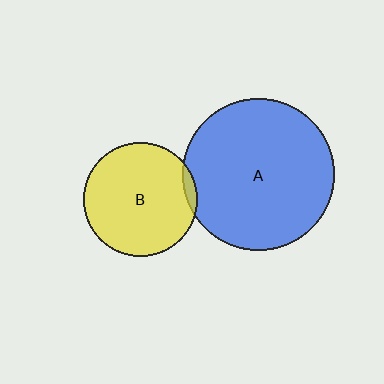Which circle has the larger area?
Circle A (blue).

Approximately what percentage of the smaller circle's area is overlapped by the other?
Approximately 5%.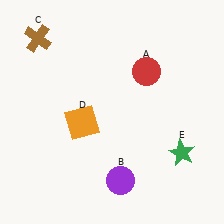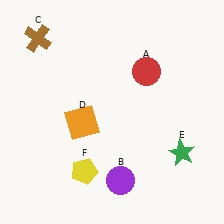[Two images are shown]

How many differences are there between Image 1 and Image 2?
There is 1 difference between the two images.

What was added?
A yellow pentagon (F) was added in Image 2.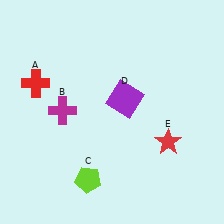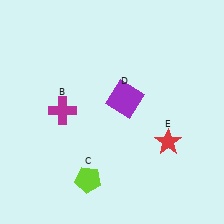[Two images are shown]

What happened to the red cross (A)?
The red cross (A) was removed in Image 2. It was in the top-left area of Image 1.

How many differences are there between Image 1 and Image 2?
There is 1 difference between the two images.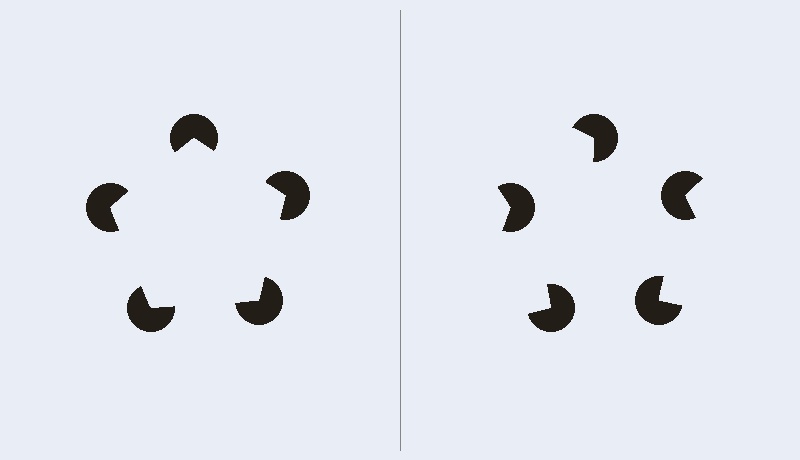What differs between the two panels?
The pac-man discs are positioned identically on both sides; only the wedge orientations differ. On the left they align to a pentagon; on the right they are misaligned.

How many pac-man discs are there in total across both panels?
10 — 5 on each side.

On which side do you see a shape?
An illusory pentagon appears on the left side. On the right side the wedge cuts are rotated, so no coherent shape forms.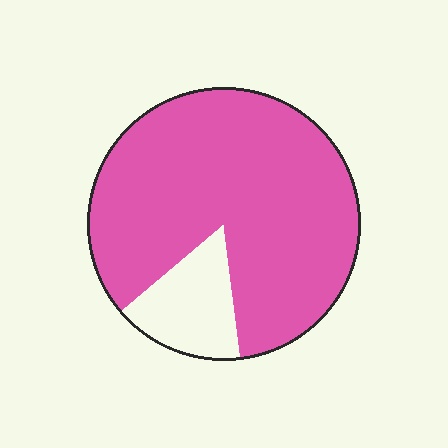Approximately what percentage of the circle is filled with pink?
Approximately 85%.